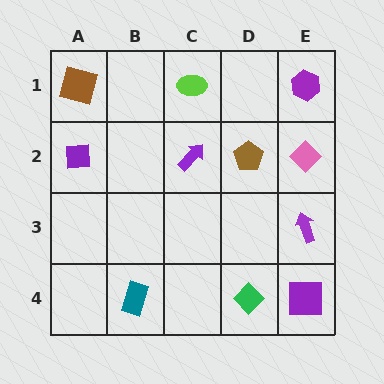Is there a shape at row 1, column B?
No, that cell is empty.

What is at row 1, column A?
A brown square.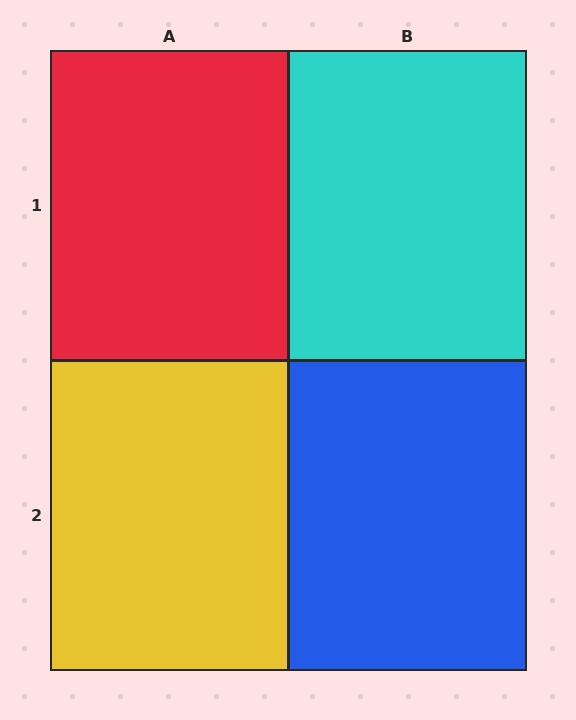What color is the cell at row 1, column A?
Red.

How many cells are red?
1 cell is red.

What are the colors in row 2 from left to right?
Yellow, blue.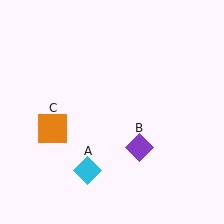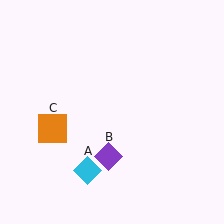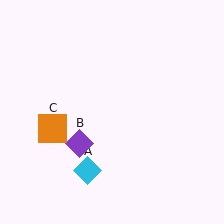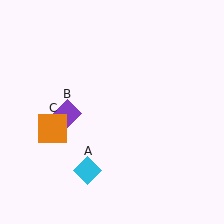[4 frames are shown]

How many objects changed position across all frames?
1 object changed position: purple diamond (object B).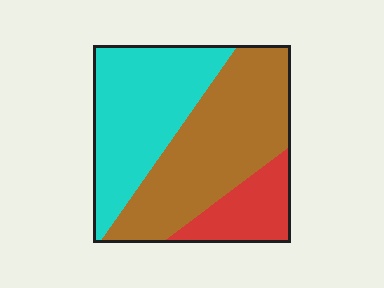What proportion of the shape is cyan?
Cyan takes up between a quarter and a half of the shape.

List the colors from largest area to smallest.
From largest to smallest: brown, cyan, red.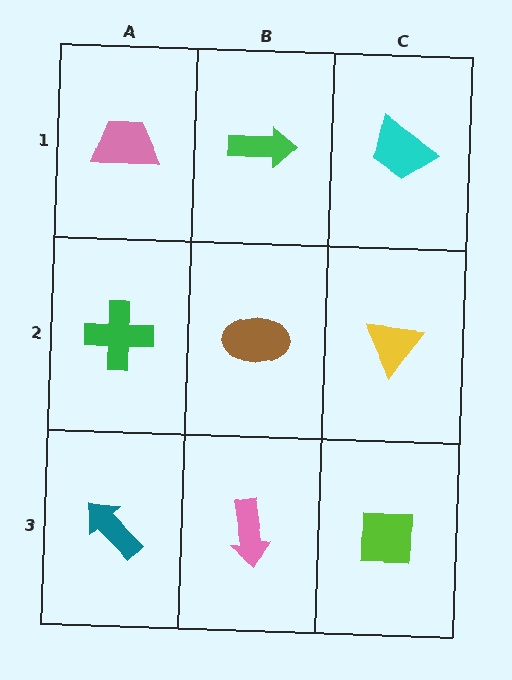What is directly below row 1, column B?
A brown ellipse.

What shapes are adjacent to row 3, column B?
A brown ellipse (row 2, column B), a teal arrow (row 3, column A), a lime square (row 3, column C).